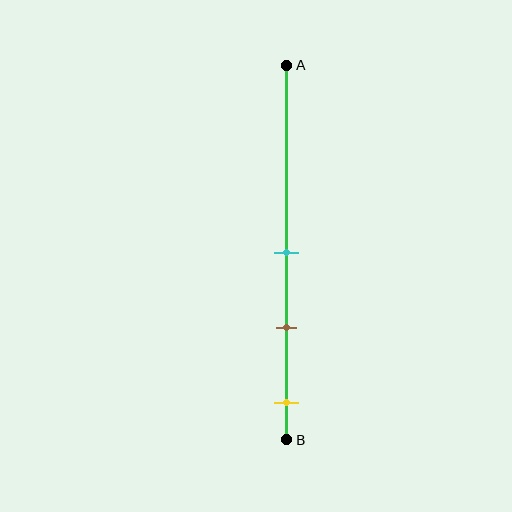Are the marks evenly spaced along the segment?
Yes, the marks are approximately evenly spaced.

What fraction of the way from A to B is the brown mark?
The brown mark is approximately 70% (0.7) of the way from A to B.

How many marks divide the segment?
There are 3 marks dividing the segment.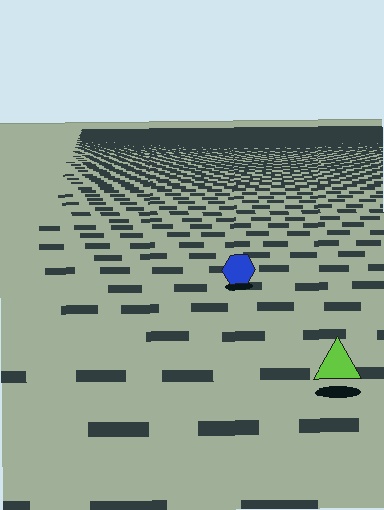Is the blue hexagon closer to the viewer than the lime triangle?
No. The lime triangle is closer — you can tell from the texture gradient: the ground texture is coarser near it.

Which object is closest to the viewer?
The lime triangle is closest. The texture marks near it are larger and more spread out.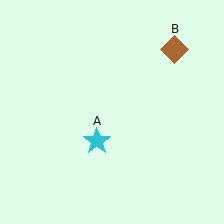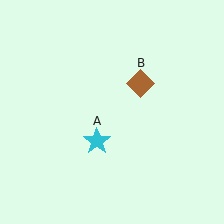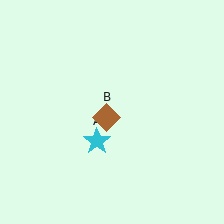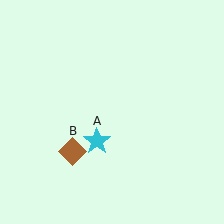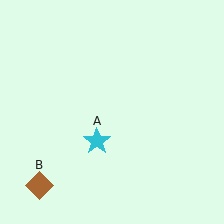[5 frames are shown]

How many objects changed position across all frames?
1 object changed position: brown diamond (object B).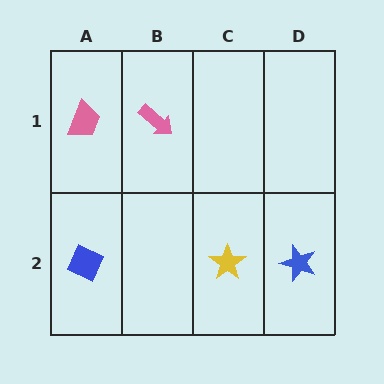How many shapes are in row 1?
2 shapes.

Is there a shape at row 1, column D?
No, that cell is empty.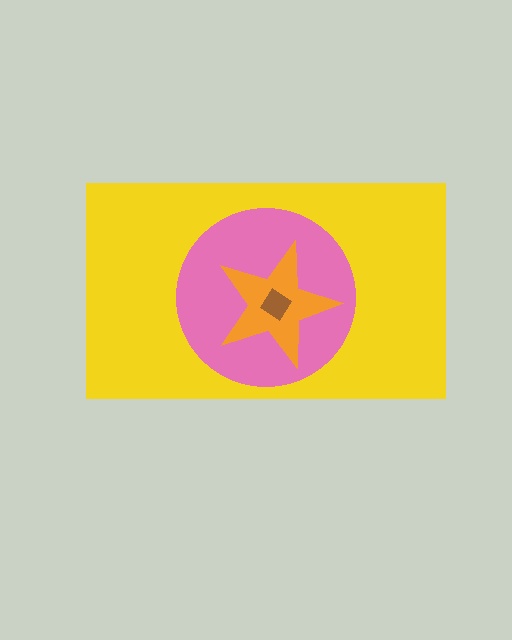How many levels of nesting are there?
4.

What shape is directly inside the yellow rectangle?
The pink circle.